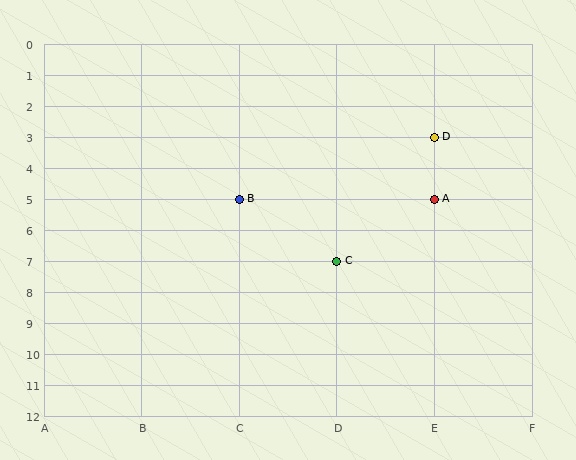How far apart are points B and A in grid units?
Points B and A are 2 columns apart.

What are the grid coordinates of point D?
Point D is at grid coordinates (E, 3).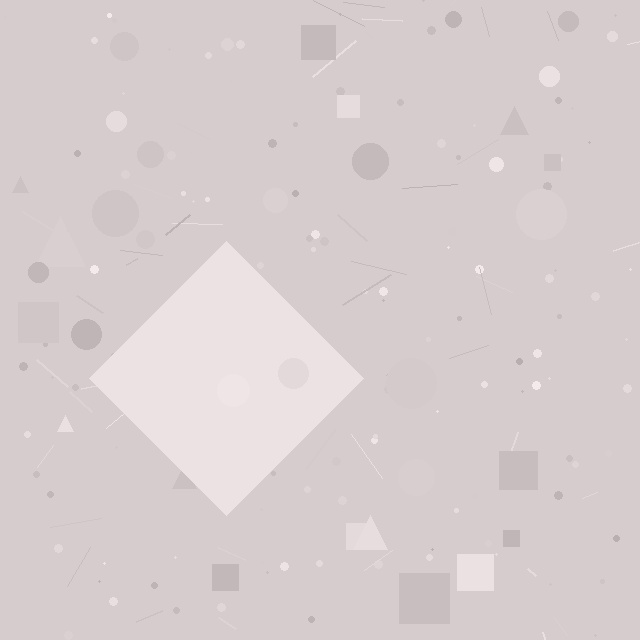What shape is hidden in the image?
A diamond is hidden in the image.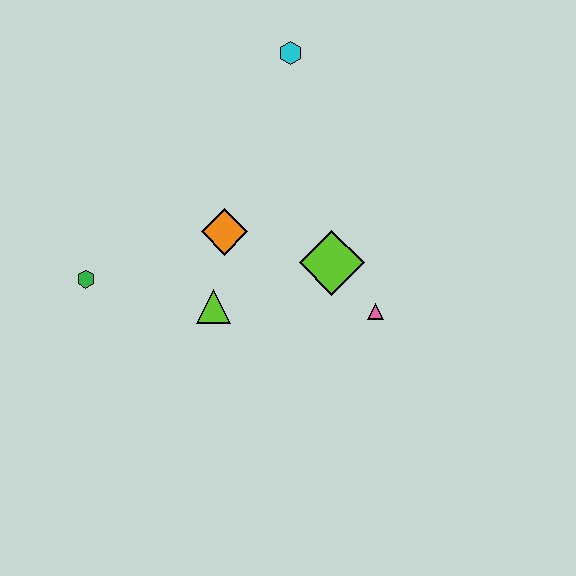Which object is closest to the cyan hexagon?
The orange diamond is closest to the cyan hexagon.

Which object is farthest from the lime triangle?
The cyan hexagon is farthest from the lime triangle.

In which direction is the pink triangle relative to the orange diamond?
The pink triangle is to the right of the orange diamond.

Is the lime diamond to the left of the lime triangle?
No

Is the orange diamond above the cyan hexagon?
No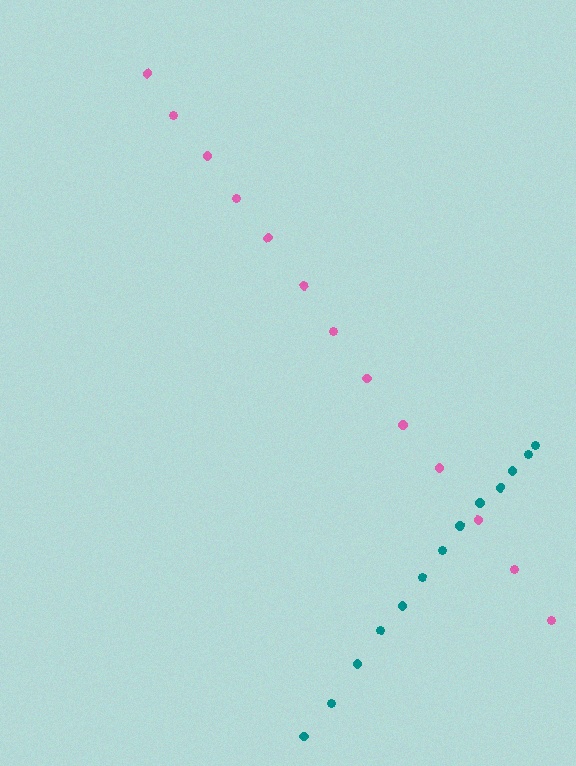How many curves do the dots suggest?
There are 2 distinct paths.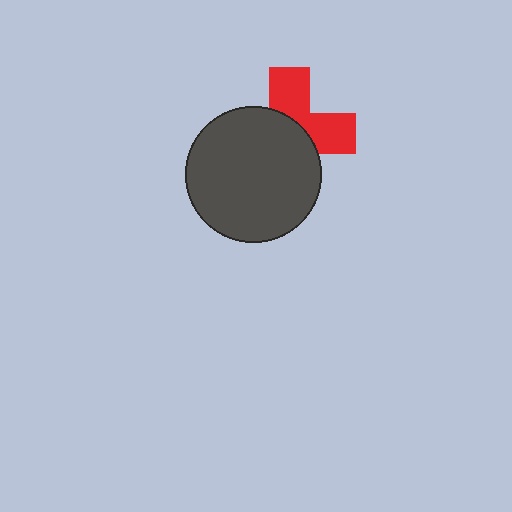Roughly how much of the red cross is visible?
A small part of it is visible (roughly 42%).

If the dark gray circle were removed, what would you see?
You would see the complete red cross.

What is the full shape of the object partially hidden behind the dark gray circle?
The partially hidden object is a red cross.